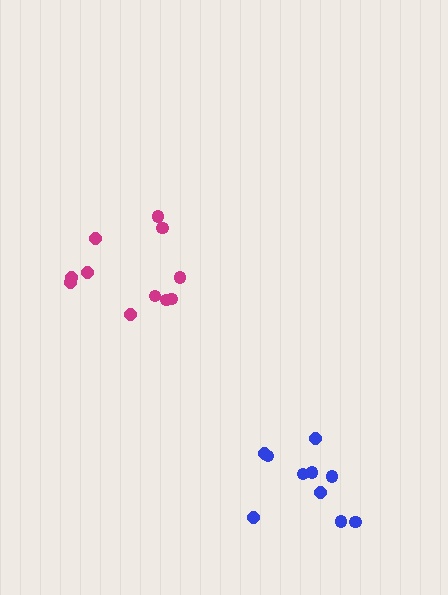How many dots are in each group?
Group 1: 11 dots, Group 2: 10 dots (21 total).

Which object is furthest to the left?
The magenta cluster is leftmost.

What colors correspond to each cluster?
The clusters are colored: magenta, blue.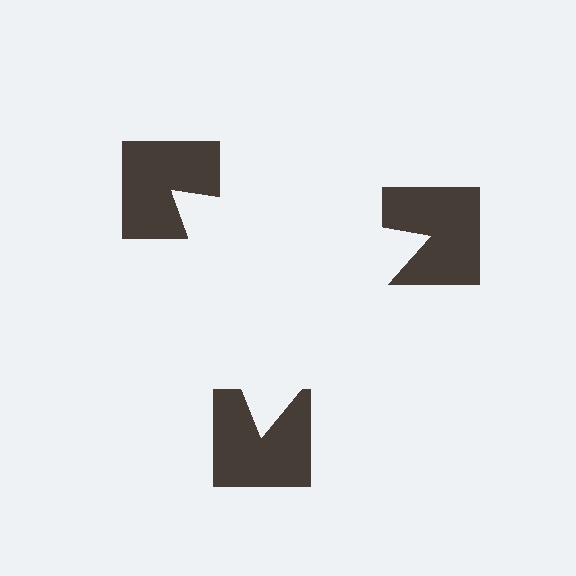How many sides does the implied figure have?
3 sides.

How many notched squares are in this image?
There are 3 — one at each vertex of the illusory triangle.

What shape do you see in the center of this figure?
An illusory triangle — its edges are inferred from the aligned wedge cuts in the notched squares, not physically drawn.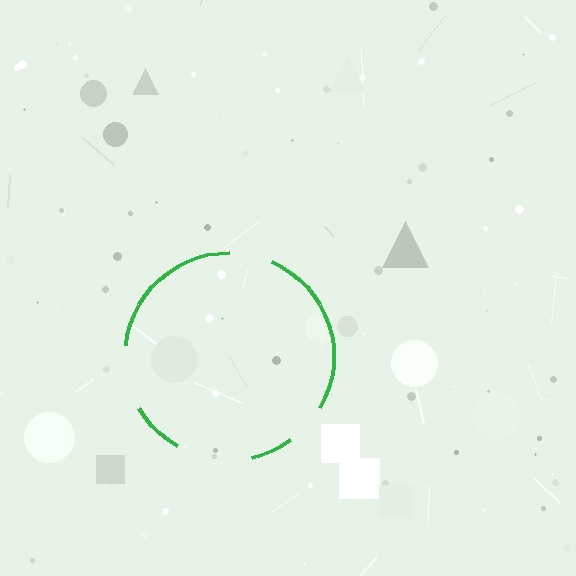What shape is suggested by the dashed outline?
The dashed outline suggests a circle.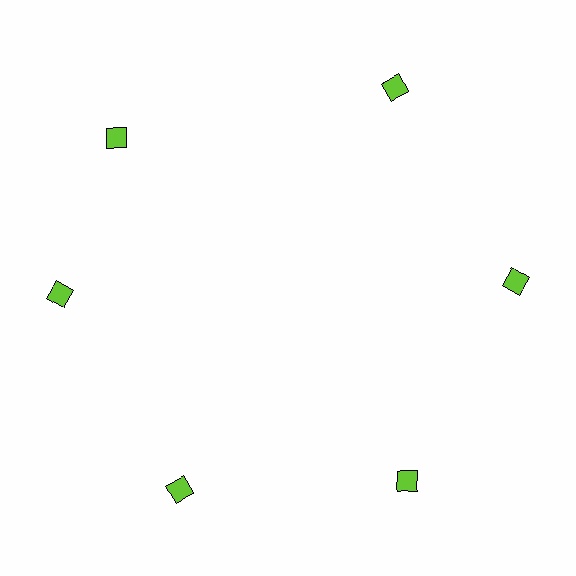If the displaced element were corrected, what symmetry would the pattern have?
It would have 6-fold rotational symmetry — the pattern would map onto itself every 60 degrees.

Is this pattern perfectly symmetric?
No. The 6 lime diamonds are arranged in a ring, but one element near the 11 o'clock position is rotated out of alignment along the ring, breaking the 6-fold rotational symmetry.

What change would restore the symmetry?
The symmetry would be restored by rotating it back into even spacing with its neighbors so that all 6 diamonds sit at equal angles and equal distance from the center.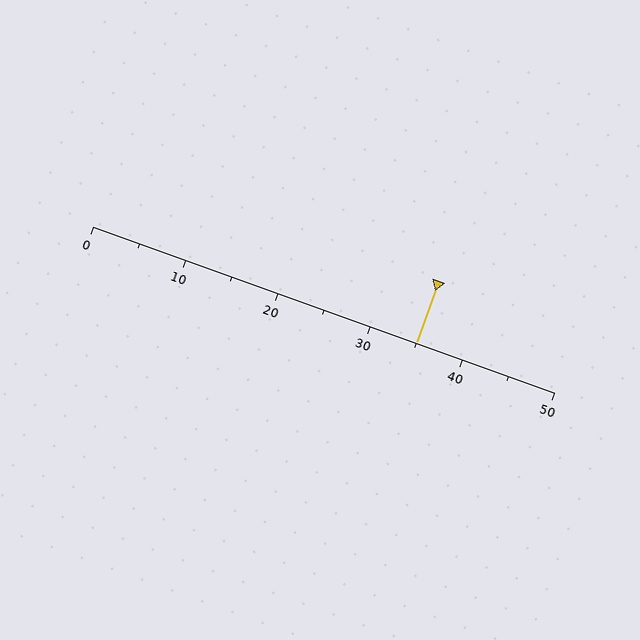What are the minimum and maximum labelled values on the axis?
The axis runs from 0 to 50.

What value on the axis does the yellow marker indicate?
The marker indicates approximately 35.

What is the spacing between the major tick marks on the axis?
The major ticks are spaced 10 apart.